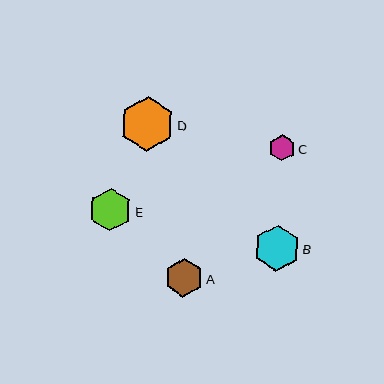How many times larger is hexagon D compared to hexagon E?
Hexagon D is approximately 1.3 times the size of hexagon E.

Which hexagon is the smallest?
Hexagon C is the smallest with a size of approximately 26 pixels.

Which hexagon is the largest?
Hexagon D is the largest with a size of approximately 54 pixels.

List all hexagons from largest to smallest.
From largest to smallest: D, B, E, A, C.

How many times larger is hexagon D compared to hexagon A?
Hexagon D is approximately 1.4 times the size of hexagon A.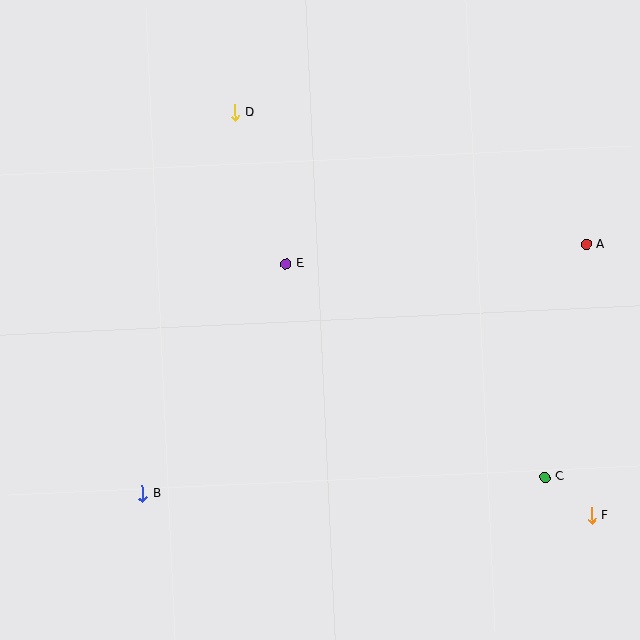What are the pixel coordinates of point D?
Point D is at (235, 113).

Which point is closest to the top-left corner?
Point D is closest to the top-left corner.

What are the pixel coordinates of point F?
Point F is at (592, 515).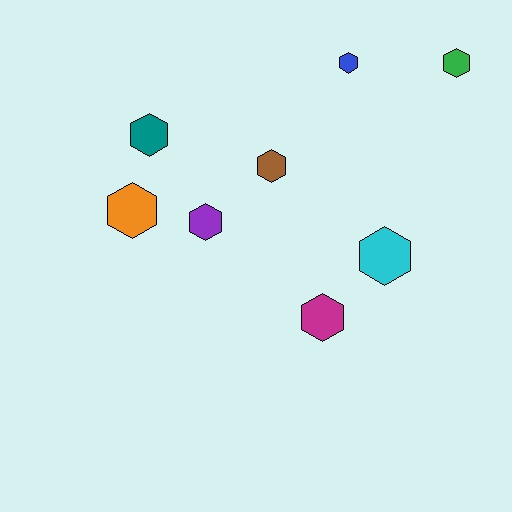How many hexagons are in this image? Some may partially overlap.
There are 8 hexagons.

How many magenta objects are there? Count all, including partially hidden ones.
There is 1 magenta object.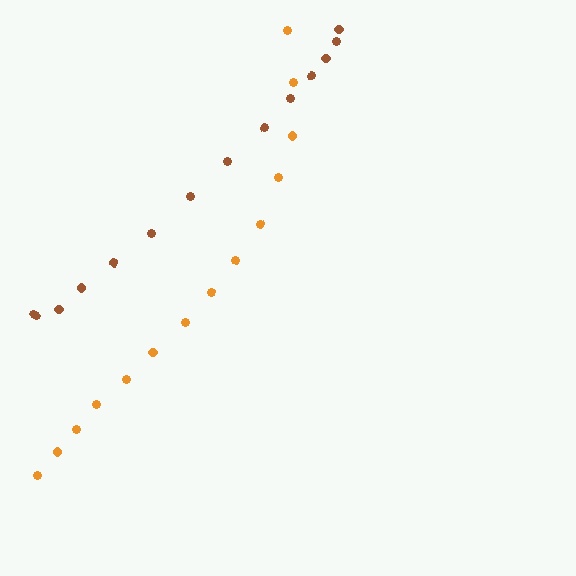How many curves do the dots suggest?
There are 2 distinct paths.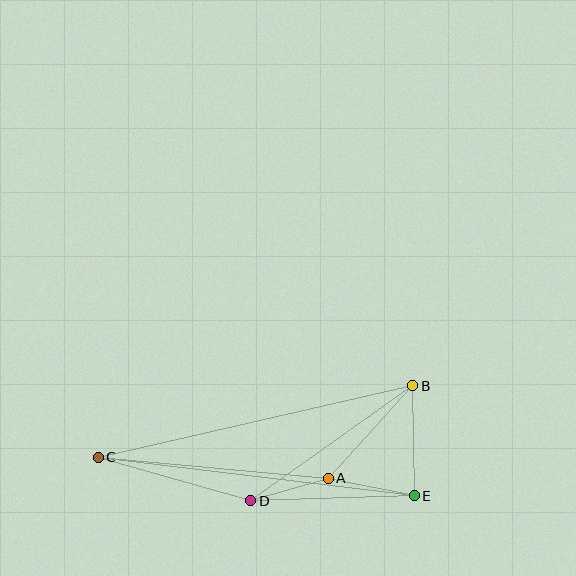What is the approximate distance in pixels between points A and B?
The distance between A and B is approximately 125 pixels.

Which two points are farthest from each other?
Points B and C are farthest from each other.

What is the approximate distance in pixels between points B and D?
The distance between B and D is approximately 199 pixels.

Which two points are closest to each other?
Points A and D are closest to each other.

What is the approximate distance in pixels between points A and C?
The distance between A and C is approximately 231 pixels.